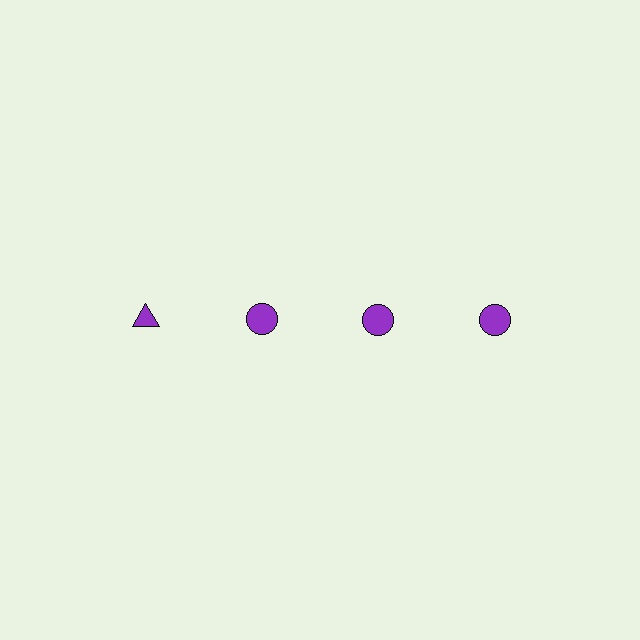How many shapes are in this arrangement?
There are 4 shapes arranged in a grid pattern.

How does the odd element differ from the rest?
It has a different shape: triangle instead of circle.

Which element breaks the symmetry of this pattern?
The purple triangle in the top row, leftmost column breaks the symmetry. All other shapes are purple circles.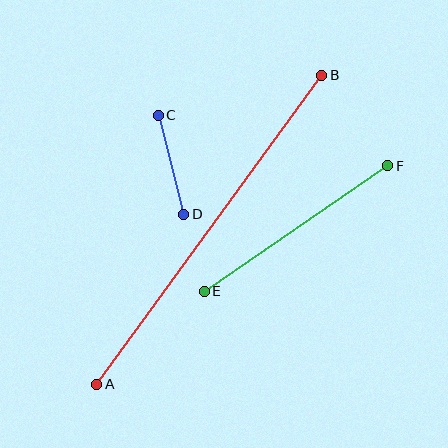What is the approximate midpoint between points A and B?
The midpoint is at approximately (209, 230) pixels.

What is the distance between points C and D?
The distance is approximately 102 pixels.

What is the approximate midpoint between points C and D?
The midpoint is at approximately (171, 165) pixels.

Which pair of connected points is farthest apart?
Points A and B are farthest apart.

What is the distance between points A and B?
The distance is approximately 382 pixels.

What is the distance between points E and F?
The distance is approximately 222 pixels.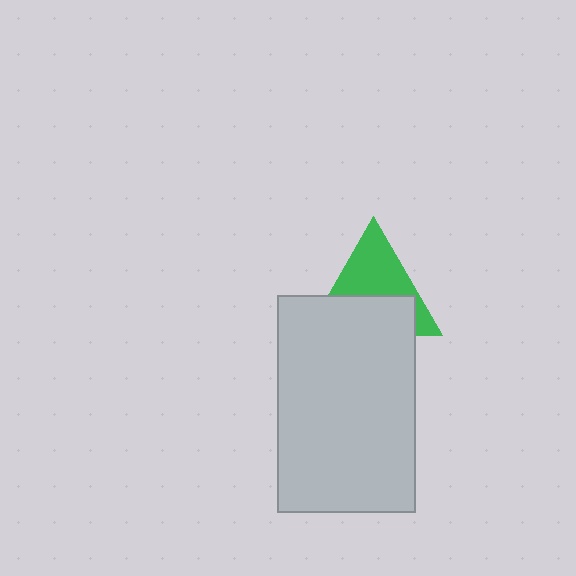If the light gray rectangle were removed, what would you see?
You would see the complete green triangle.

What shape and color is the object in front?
The object in front is a light gray rectangle.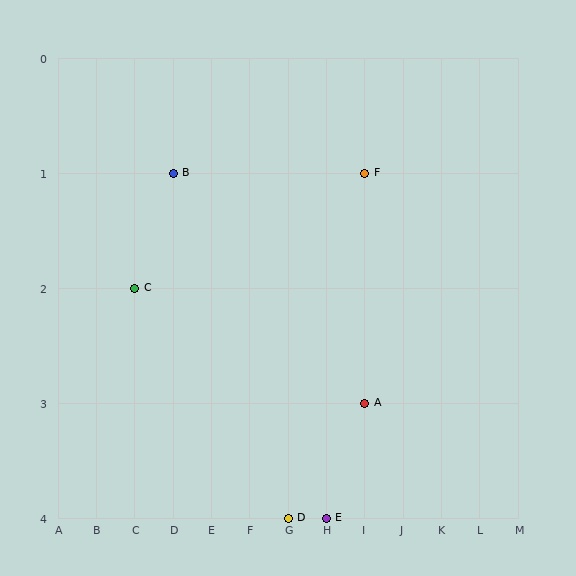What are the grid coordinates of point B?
Point B is at grid coordinates (D, 1).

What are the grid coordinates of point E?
Point E is at grid coordinates (H, 4).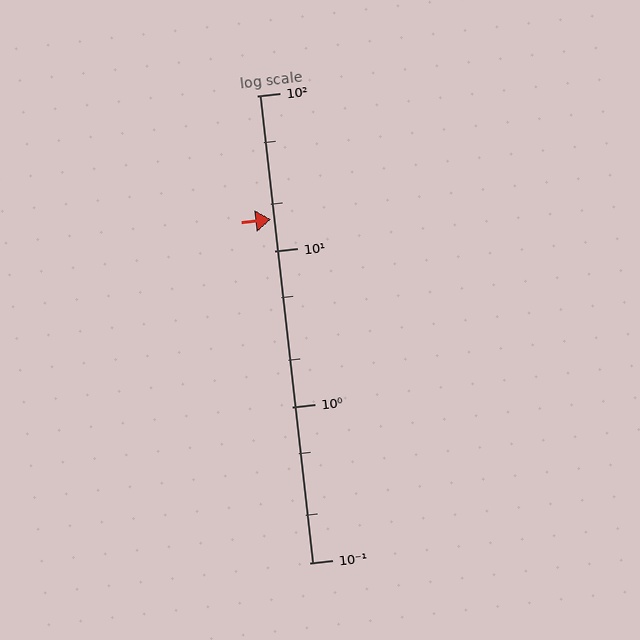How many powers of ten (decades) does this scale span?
The scale spans 3 decades, from 0.1 to 100.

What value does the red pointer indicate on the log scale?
The pointer indicates approximately 16.